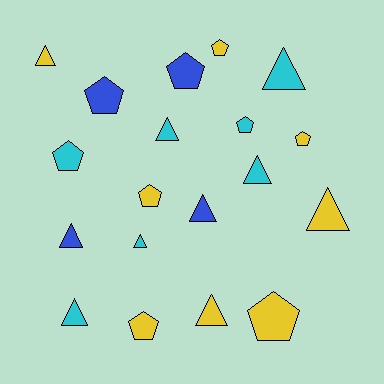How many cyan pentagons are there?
There are 2 cyan pentagons.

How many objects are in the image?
There are 19 objects.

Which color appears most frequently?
Yellow, with 8 objects.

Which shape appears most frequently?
Triangle, with 10 objects.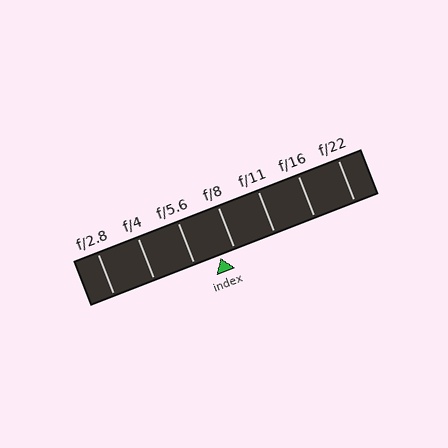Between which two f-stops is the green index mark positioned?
The index mark is between f/5.6 and f/8.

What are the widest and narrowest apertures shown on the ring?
The widest aperture shown is f/2.8 and the narrowest is f/22.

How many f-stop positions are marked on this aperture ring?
There are 7 f-stop positions marked.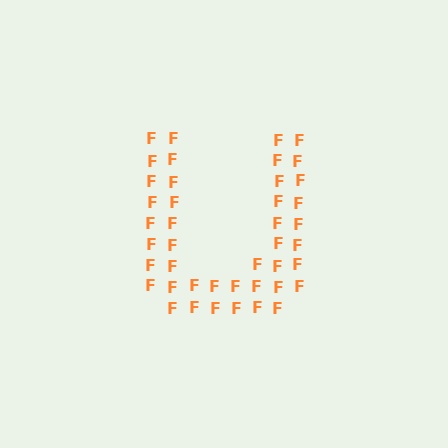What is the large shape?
The large shape is the letter U.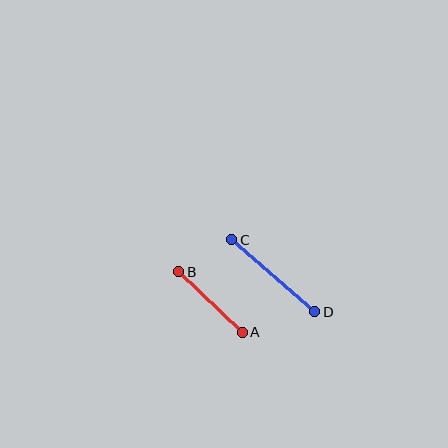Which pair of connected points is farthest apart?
Points C and D are farthest apart.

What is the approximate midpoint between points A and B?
The midpoint is at approximately (211, 302) pixels.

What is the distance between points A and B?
The distance is approximately 88 pixels.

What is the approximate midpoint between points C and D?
The midpoint is at approximately (273, 276) pixels.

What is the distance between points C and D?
The distance is approximately 110 pixels.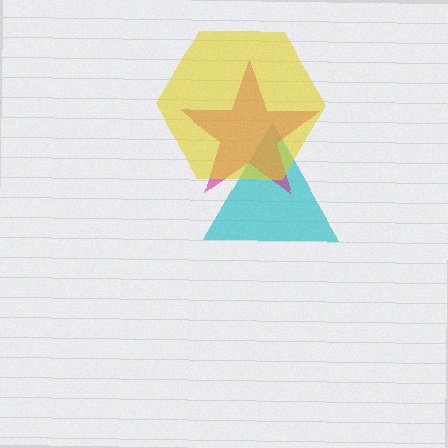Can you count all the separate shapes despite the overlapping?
Yes, there are 3 separate shapes.